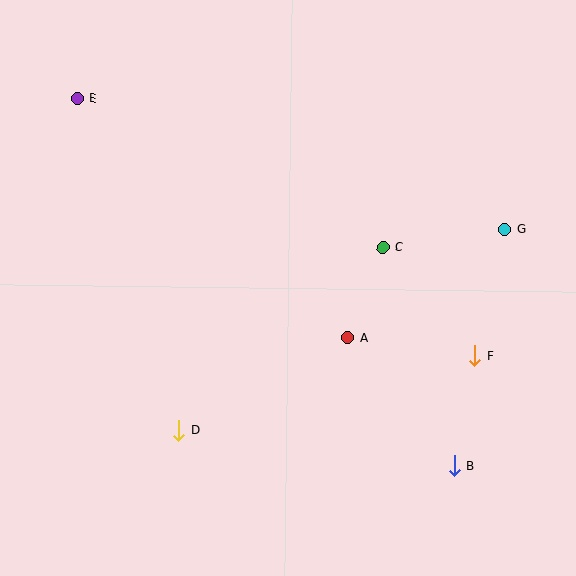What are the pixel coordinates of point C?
Point C is at (383, 247).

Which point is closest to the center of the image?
Point A at (348, 337) is closest to the center.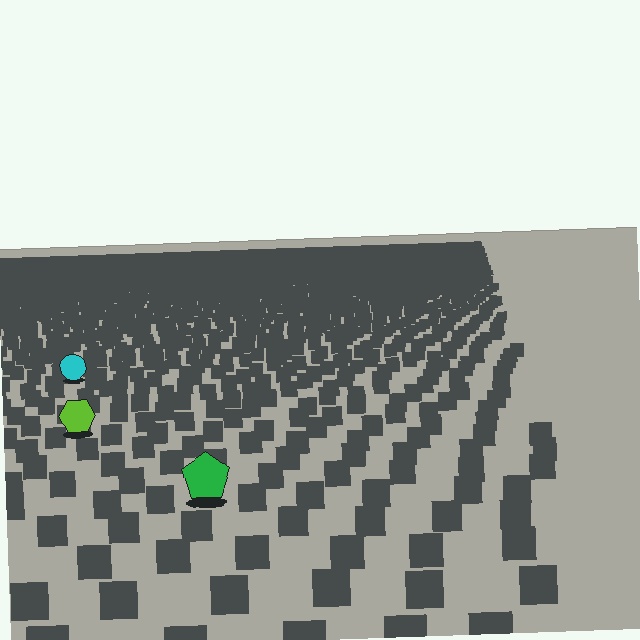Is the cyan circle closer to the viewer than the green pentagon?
No. The green pentagon is closer — you can tell from the texture gradient: the ground texture is coarser near it.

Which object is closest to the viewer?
The green pentagon is closest. The texture marks near it are larger and more spread out.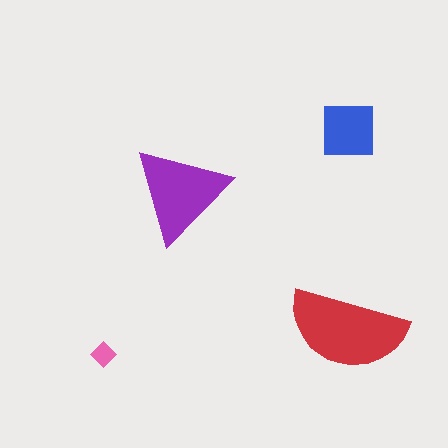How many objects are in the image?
There are 4 objects in the image.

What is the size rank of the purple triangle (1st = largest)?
2nd.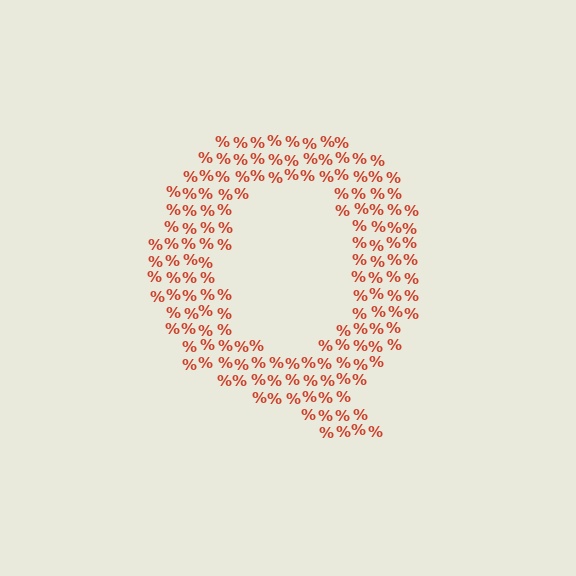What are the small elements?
The small elements are percent signs.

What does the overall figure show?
The overall figure shows the letter Q.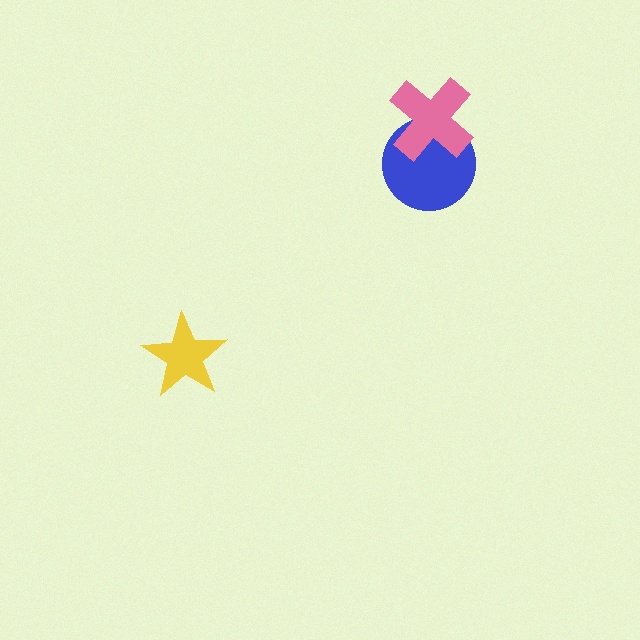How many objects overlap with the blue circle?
1 object overlaps with the blue circle.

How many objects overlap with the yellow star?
0 objects overlap with the yellow star.